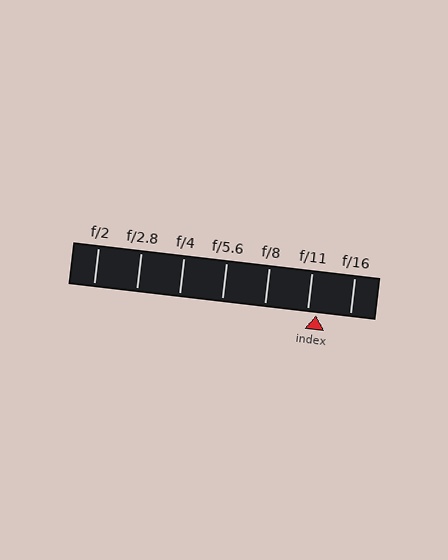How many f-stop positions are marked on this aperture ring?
There are 7 f-stop positions marked.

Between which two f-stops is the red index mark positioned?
The index mark is between f/11 and f/16.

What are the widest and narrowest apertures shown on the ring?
The widest aperture shown is f/2 and the narrowest is f/16.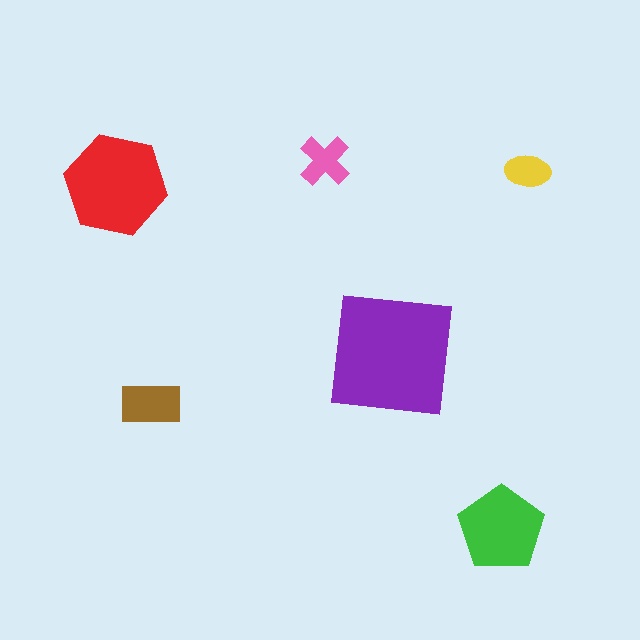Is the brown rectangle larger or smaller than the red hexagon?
Smaller.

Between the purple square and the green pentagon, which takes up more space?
The purple square.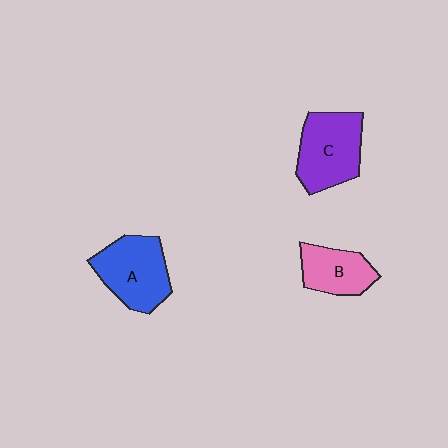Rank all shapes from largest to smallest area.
From largest to smallest: C (purple), A (blue), B (pink).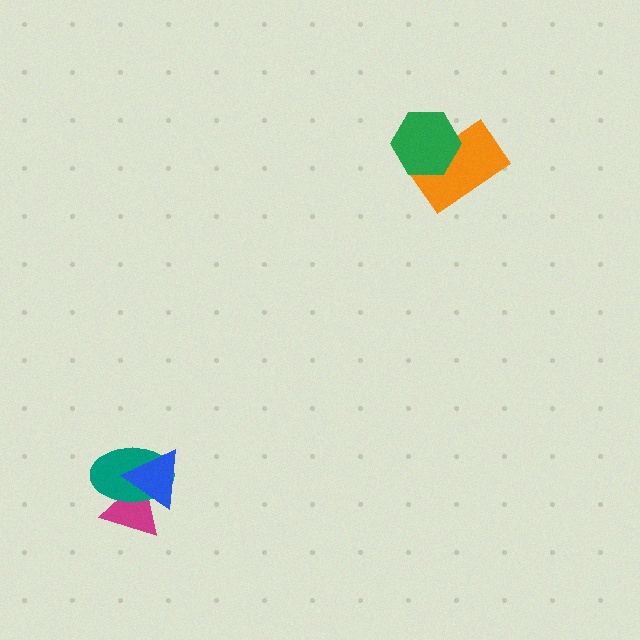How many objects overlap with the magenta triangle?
2 objects overlap with the magenta triangle.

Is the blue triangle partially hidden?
No, no other shape covers it.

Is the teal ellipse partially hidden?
Yes, it is partially covered by another shape.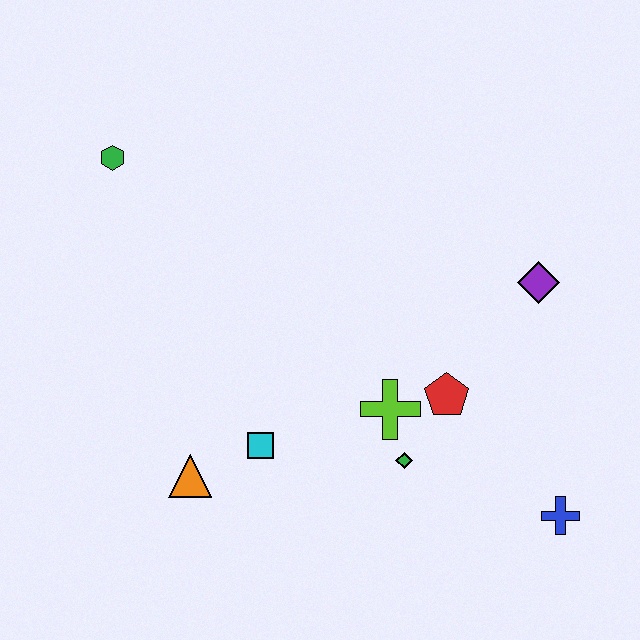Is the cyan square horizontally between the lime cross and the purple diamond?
No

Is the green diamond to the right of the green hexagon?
Yes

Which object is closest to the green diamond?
The lime cross is closest to the green diamond.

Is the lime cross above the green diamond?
Yes